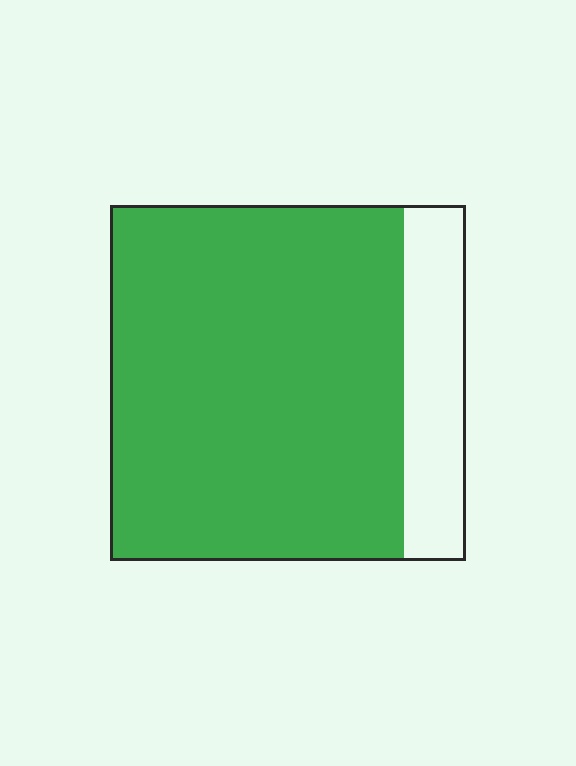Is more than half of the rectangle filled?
Yes.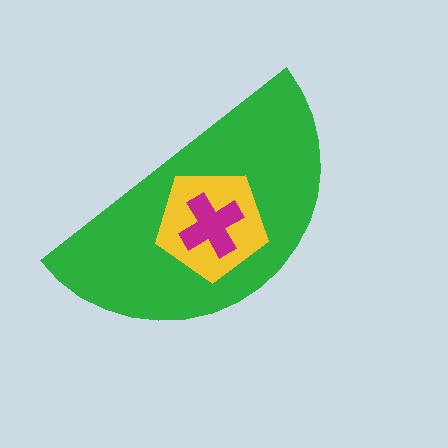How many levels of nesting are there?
3.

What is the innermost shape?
The magenta cross.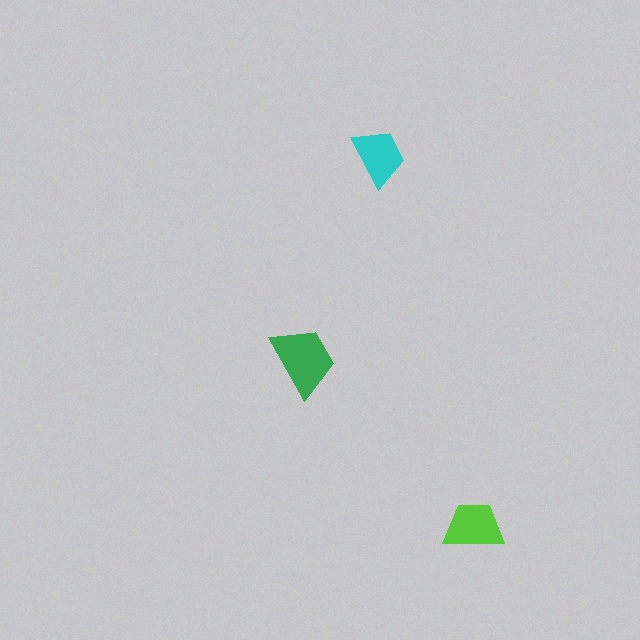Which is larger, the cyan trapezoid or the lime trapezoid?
The lime one.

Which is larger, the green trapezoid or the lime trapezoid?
The green one.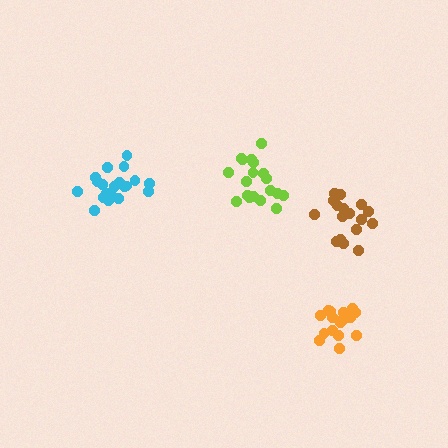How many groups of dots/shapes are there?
There are 4 groups.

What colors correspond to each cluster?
The clusters are colored: cyan, orange, brown, lime.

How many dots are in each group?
Group 1: 20 dots, Group 2: 18 dots, Group 3: 17 dots, Group 4: 19 dots (74 total).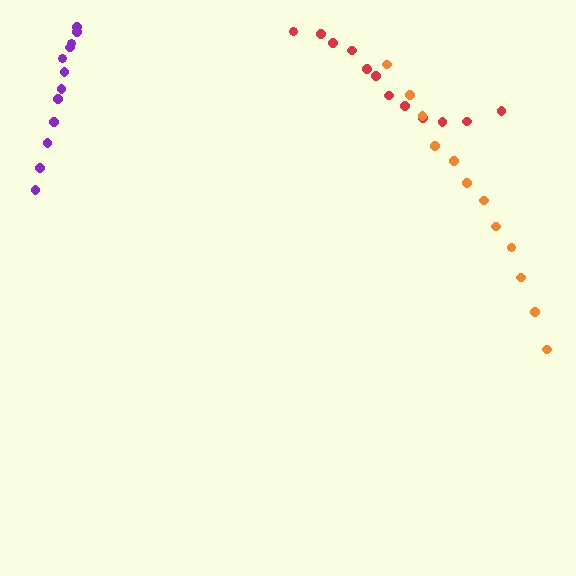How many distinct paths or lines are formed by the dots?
There are 3 distinct paths.